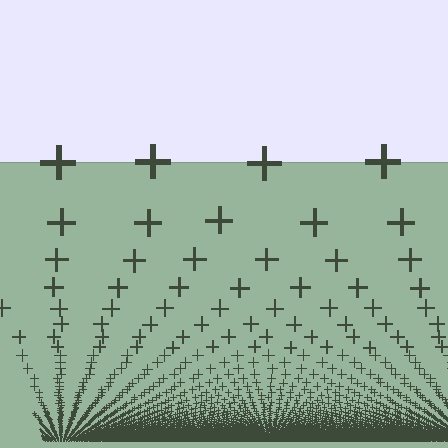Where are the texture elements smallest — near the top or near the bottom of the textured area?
Near the bottom.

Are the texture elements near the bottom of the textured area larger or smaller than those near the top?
Smaller. The gradient is inverted — elements near the bottom are smaller and denser.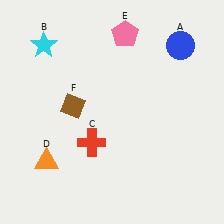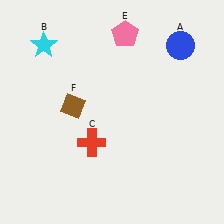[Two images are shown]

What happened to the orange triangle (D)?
The orange triangle (D) was removed in Image 2. It was in the bottom-left area of Image 1.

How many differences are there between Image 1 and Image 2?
There is 1 difference between the two images.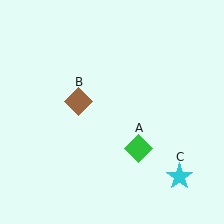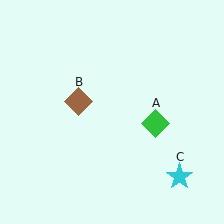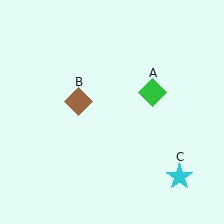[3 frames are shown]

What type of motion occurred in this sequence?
The green diamond (object A) rotated counterclockwise around the center of the scene.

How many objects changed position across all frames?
1 object changed position: green diamond (object A).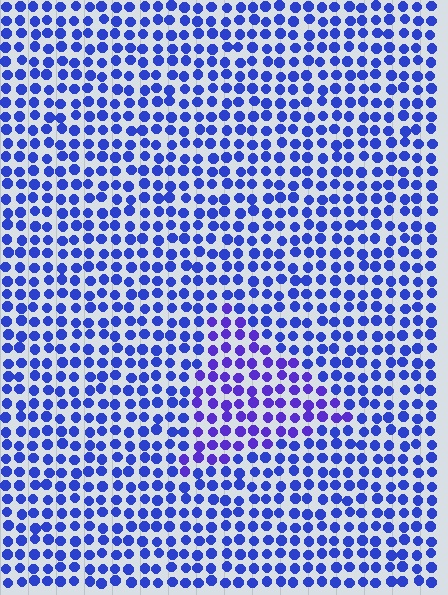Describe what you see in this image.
The image is filled with small blue elements in a uniform arrangement. A triangle-shaped region is visible where the elements are tinted to a slightly different hue, forming a subtle color boundary.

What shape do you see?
I see a triangle.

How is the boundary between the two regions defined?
The boundary is defined purely by a slight shift in hue (about 25 degrees). Spacing, size, and orientation are identical on both sides.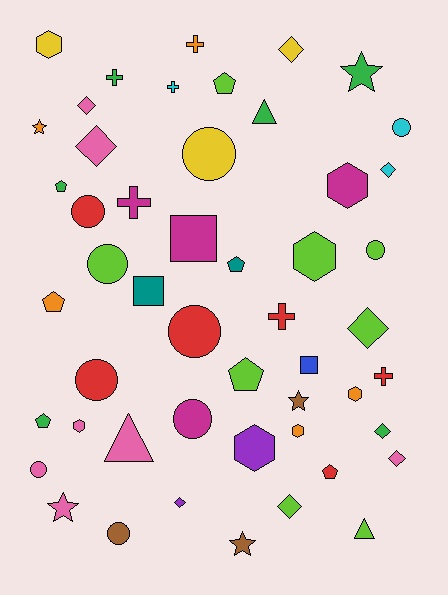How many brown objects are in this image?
There are 3 brown objects.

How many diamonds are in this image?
There are 9 diamonds.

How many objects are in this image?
There are 50 objects.